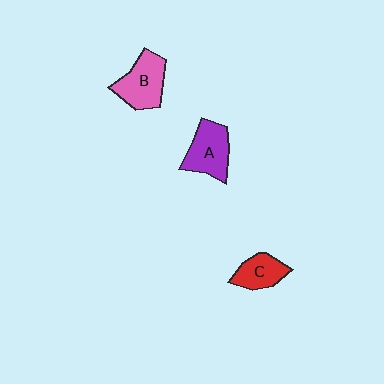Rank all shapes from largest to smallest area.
From largest to smallest: B (pink), A (purple), C (red).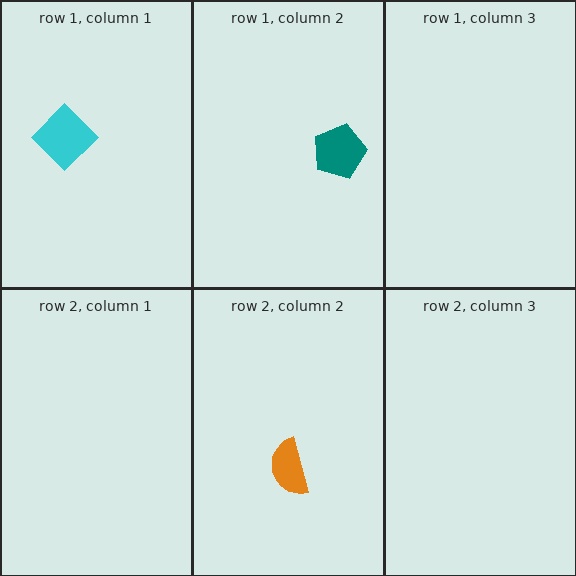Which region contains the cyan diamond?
The row 1, column 1 region.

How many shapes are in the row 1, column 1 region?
1.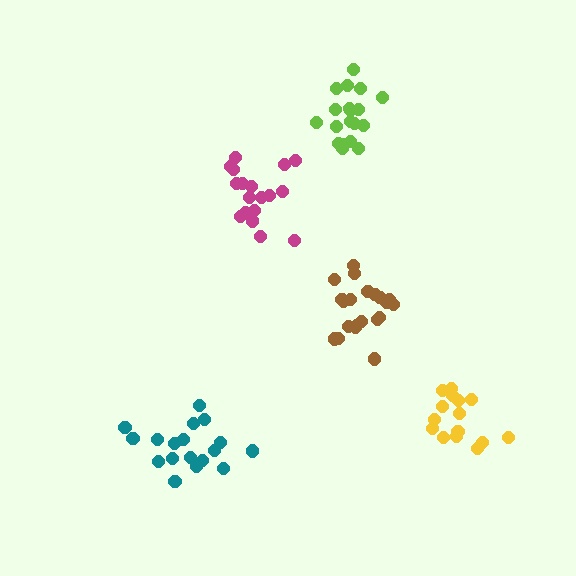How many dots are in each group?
Group 1: 21 dots, Group 2: 19 dots, Group 3: 18 dots, Group 4: 18 dots, Group 5: 15 dots (91 total).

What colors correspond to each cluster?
The clusters are colored: brown, lime, teal, magenta, yellow.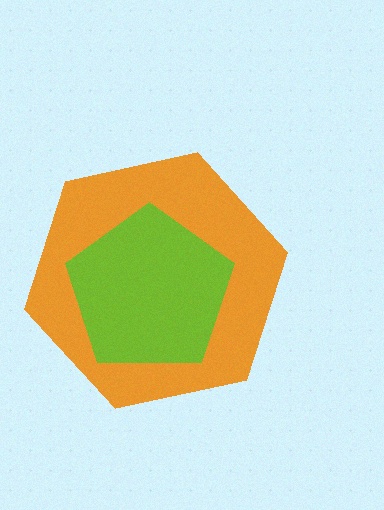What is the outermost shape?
The orange hexagon.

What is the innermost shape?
The lime pentagon.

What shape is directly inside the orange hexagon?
The lime pentagon.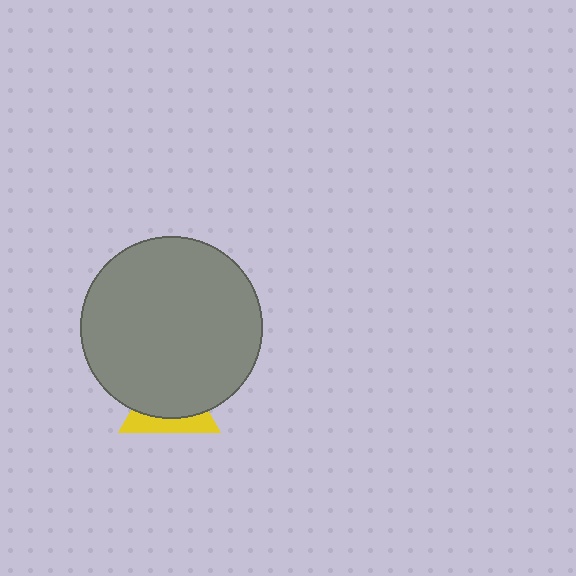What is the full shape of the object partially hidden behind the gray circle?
The partially hidden object is a yellow triangle.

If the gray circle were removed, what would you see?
You would see the complete yellow triangle.